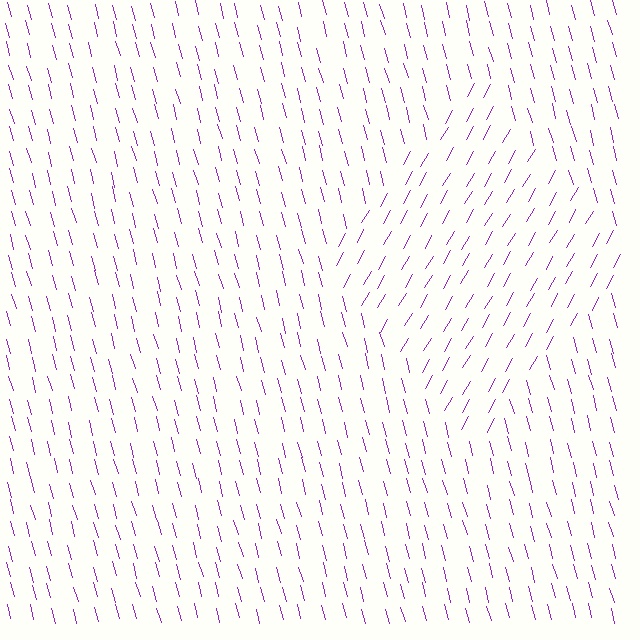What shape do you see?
I see a diamond.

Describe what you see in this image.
The image is filled with small purple line segments. A diamond region in the image has lines oriented differently from the surrounding lines, creating a visible texture boundary.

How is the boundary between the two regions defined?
The boundary is defined purely by a change in line orientation (approximately 45 degrees difference). All lines are the same color and thickness.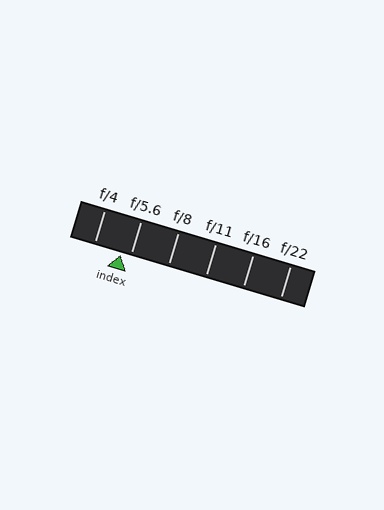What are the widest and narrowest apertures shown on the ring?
The widest aperture shown is f/4 and the narrowest is f/22.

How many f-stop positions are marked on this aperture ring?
There are 6 f-stop positions marked.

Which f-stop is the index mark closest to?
The index mark is closest to f/5.6.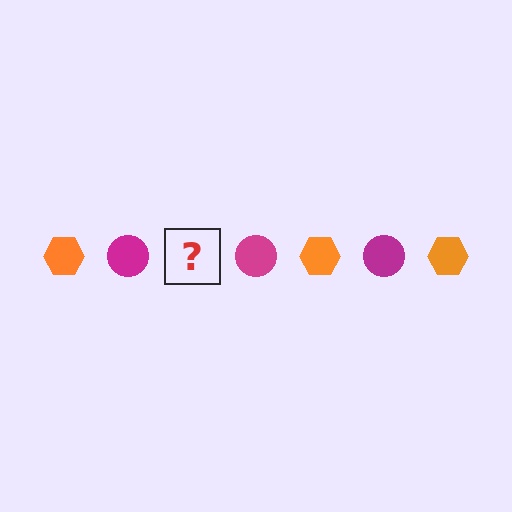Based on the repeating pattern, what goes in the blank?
The blank should be an orange hexagon.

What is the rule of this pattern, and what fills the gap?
The rule is that the pattern alternates between orange hexagon and magenta circle. The gap should be filled with an orange hexagon.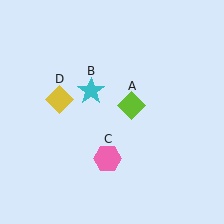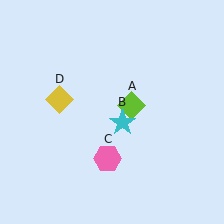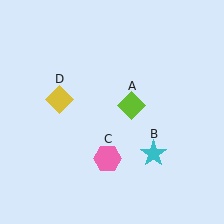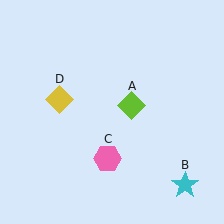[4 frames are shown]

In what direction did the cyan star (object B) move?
The cyan star (object B) moved down and to the right.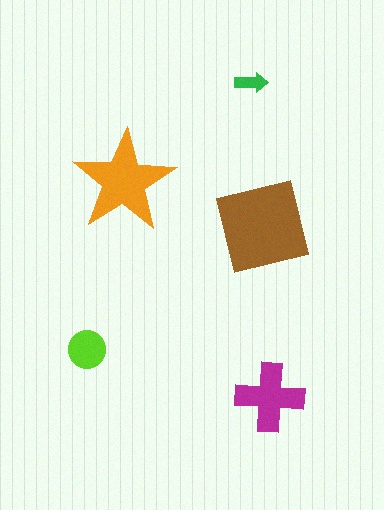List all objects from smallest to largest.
The green arrow, the lime circle, the magenta cross, the orange star, the brown square.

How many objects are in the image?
There are 5 objects in the image.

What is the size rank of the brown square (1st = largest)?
1st.